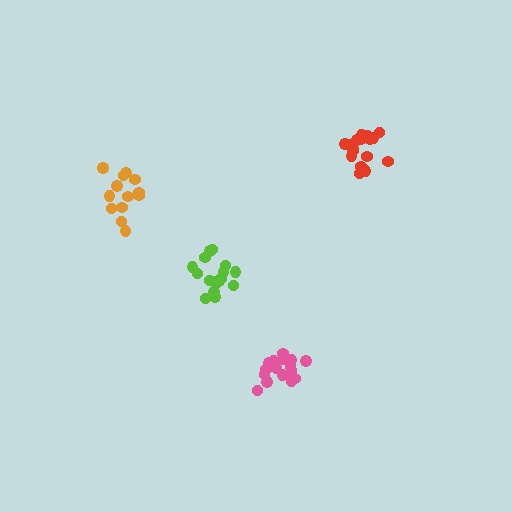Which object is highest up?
The red cluster is topmost.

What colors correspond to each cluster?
The clusters are colored: lime, red, orange, pink.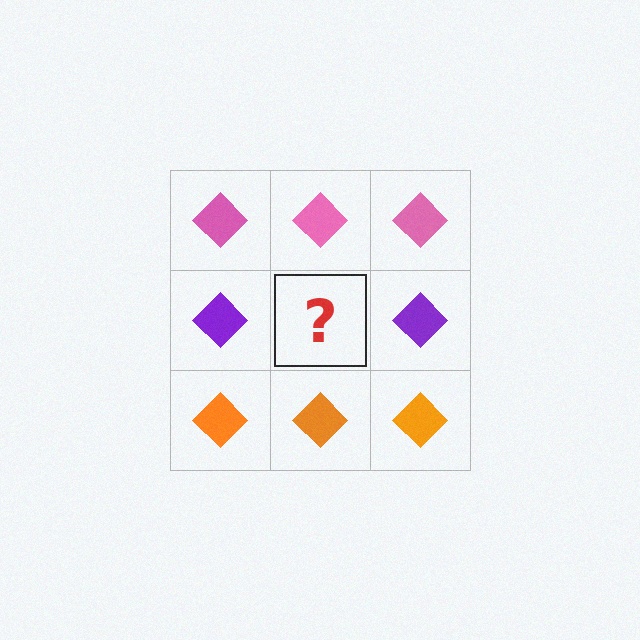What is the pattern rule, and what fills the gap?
The rule is that each row has a consistent color. The gap should be filled with a purple diamond.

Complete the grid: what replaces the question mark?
The question mark should be replaced with a purple diamond.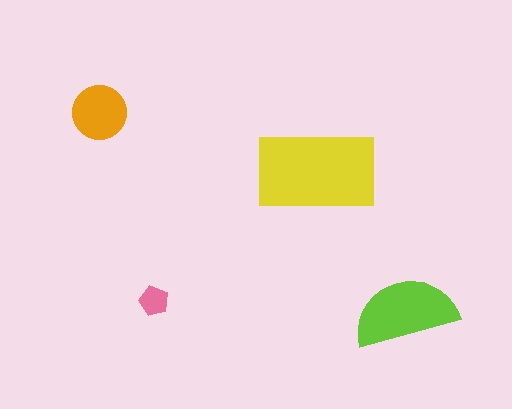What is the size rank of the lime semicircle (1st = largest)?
2nd.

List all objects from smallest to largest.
The pink pentagon, the orange circle, the lime semicircle, the yellow rectangle.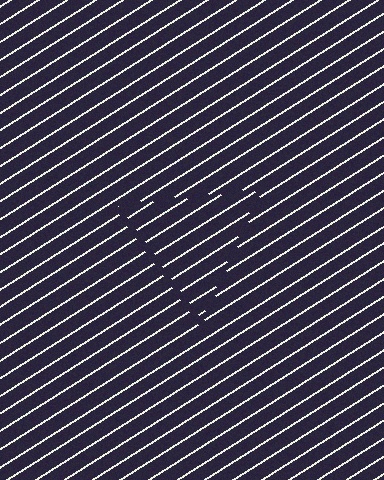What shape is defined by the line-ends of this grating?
An illusory triangle. The interior of the shape contains the same grating, shifted by half a period — the contour is defined by the phase discontinuity where line-ends from the inner and outer gratings abut.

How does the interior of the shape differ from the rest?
The interior of the shape contains the same grating, shifted by half a period — the contour is defined by the phase discontinuity where line-ends from the inner and outer gratings abut.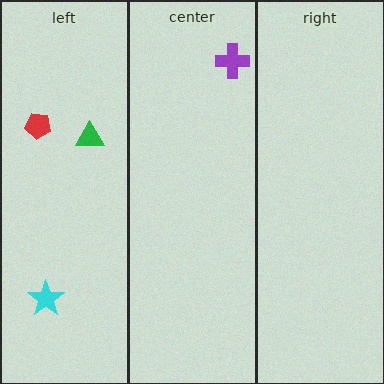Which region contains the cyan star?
The left region.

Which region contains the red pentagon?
The left region.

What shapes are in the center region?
The purple cross.